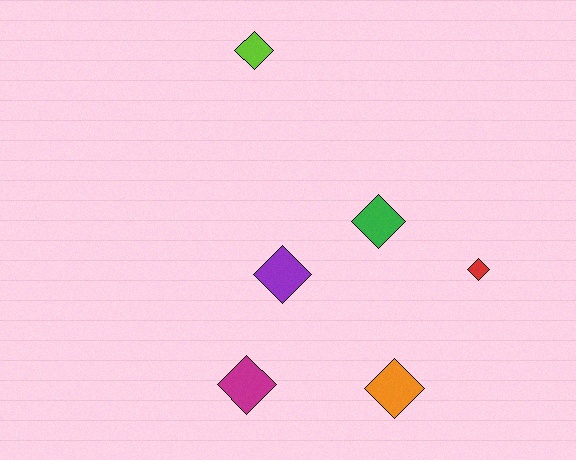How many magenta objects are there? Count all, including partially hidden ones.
There is 1 magenta object.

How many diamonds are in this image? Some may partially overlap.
There are 6 diamonds.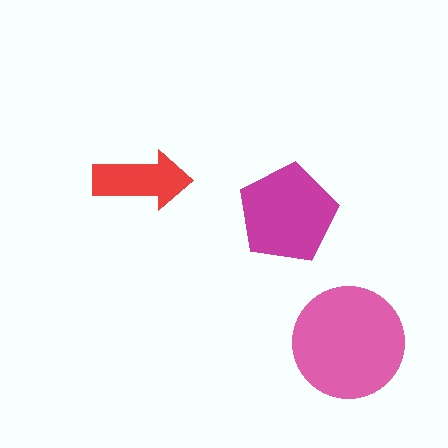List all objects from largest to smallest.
The pink circle, the magenta pentagon, the red arrow.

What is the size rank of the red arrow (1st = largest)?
3rd.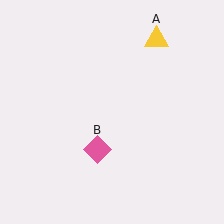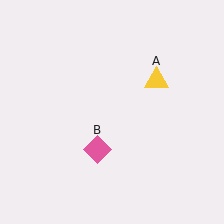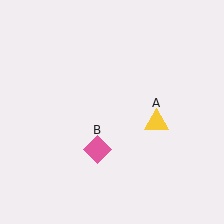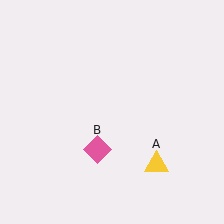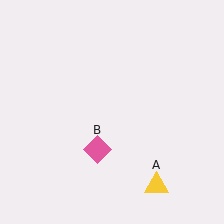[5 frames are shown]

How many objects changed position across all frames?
1 object changed position: yellow triangle (object A).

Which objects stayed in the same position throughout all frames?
Pink diamond (object B) remained stationary.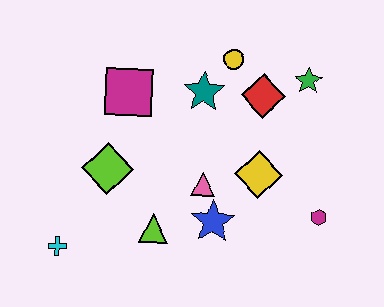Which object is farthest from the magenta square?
The magenta hexagon is farthest from the magenta square.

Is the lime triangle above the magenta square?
No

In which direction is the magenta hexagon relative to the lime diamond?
The magenta hexagon is to the right of the lime diamond.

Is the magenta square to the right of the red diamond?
No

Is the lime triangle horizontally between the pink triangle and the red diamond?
No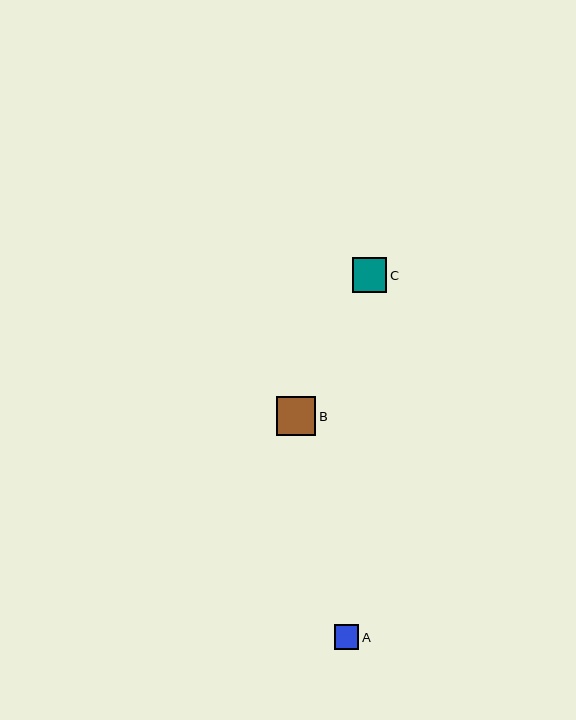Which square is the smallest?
Square A is the smallest with a size of approximately 25 pixels.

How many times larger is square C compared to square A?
Square C is approximately 1.4 times the size of square A.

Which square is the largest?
Square B is the largest with a size of approximately 39 pixels.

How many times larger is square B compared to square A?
Square B is approximately 1.6 times the size of square A.